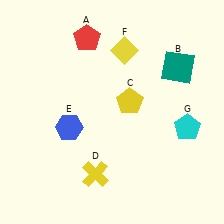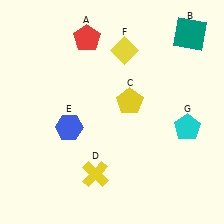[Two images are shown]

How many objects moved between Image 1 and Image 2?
1 object moved between the two images.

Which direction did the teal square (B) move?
The teal square (B) moved up.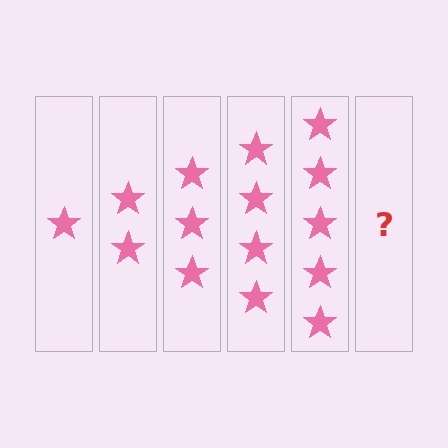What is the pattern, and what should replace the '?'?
The pattern is that each step adds one more star. The '?' should be 6 stars.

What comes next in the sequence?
The next element should be 6 stars.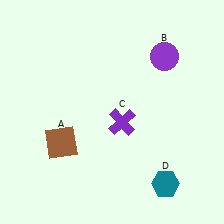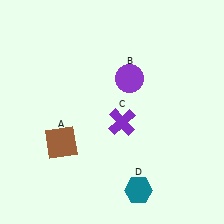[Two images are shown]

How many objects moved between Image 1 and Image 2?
2 objects moved between the two images.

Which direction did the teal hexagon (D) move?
The teal hexagon (D) moved left.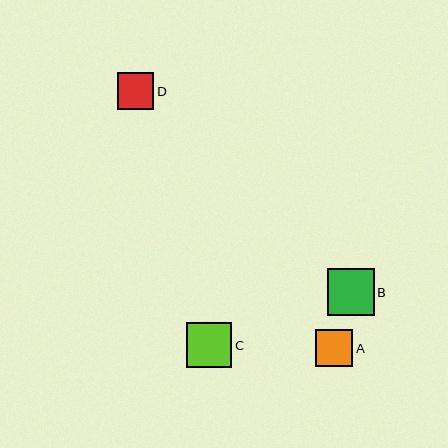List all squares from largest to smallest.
From largest to smallest: B, C, A, D.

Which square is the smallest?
Square D is the smallest with a size of approximately 37 pixels.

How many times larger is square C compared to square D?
Square C is approximately 1.2 times the size of square D.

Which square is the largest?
Square B is the largest with a size of approximately 47 pixels.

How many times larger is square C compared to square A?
Square C is approximately 1.2 times the size of square A.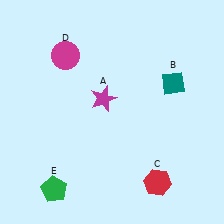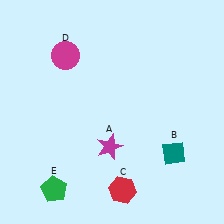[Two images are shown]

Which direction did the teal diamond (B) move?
The teal diamond (B) moved down.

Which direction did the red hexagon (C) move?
The red hexagon (C) moved left.